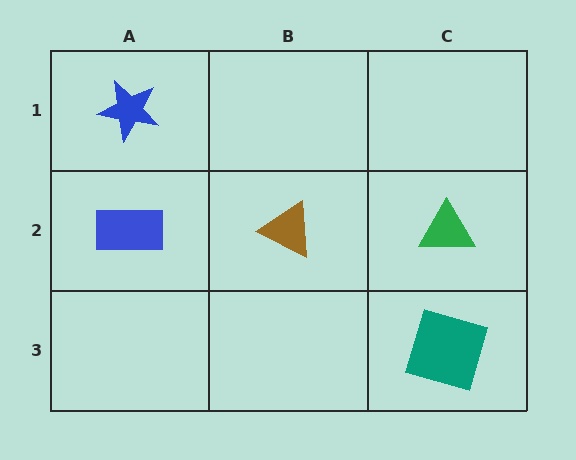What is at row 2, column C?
A green triangle.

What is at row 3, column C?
A teal square.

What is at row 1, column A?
A blue star.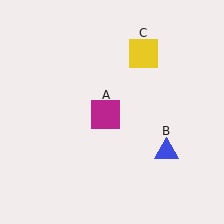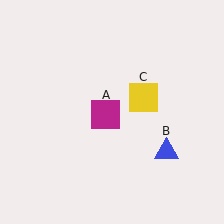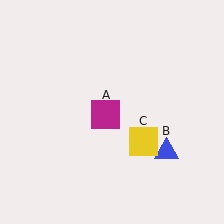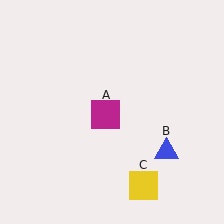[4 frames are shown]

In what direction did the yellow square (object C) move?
The yellow square (object C) moved down.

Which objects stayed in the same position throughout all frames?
Magenta square (object A) and blue triangle (object B) remained stationary.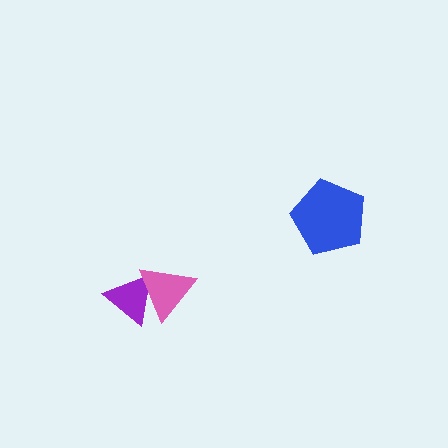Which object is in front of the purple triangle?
The pink triangle is in front of the purple triangle.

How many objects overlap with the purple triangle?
1 object overlaps with the purple triangle.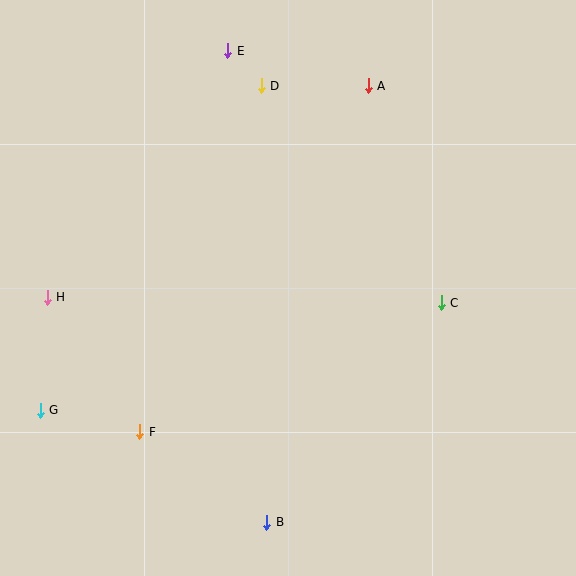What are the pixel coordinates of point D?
Point D is at (261, 86).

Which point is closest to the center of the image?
Point C at (441, 303) is closest to the center.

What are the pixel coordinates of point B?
Point B is at (267, 522).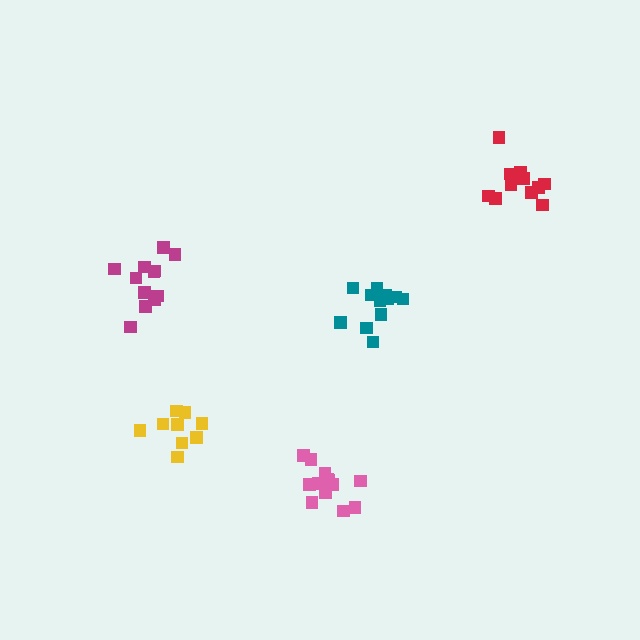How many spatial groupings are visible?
There are 5 spatial groupings.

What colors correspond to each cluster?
The clusters are colored: red, pink, magenta, teal, yellow.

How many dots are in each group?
Group 1: 12 dots, Group 2: 13 dots, Group 3: 12 dots, Group 4: 12 dots, Group 5: 9 dots (58 total).